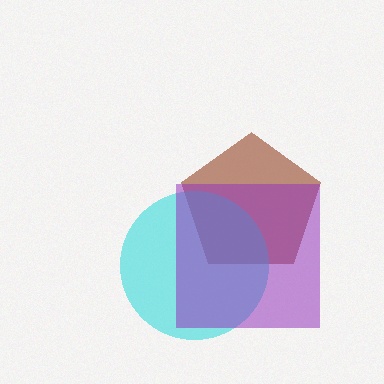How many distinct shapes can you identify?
There are 3 distinct shapes: a brown pentagon, a cyan circle, a purple square.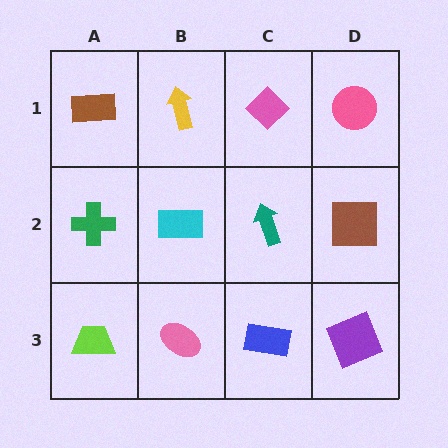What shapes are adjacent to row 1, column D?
A brown square (row 2, column D), a pink diamond (row 1, column C).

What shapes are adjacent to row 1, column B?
A cyan rectangle (row 2, column B), a brown rectangle (row 1, column A), a pink diamond (row 1, column C).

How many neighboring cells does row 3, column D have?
2.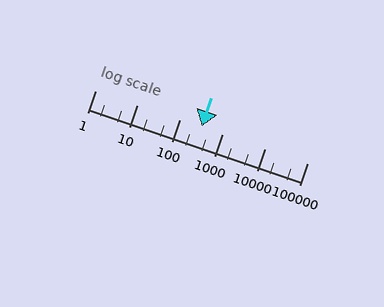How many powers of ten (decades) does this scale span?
The scale spans 5 decades, from 1 to 100000.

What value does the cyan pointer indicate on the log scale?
The pointer indicates approximately 320.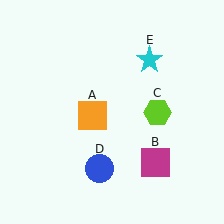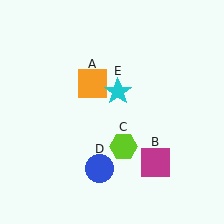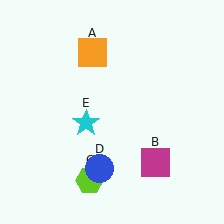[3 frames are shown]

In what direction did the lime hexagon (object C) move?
The lime hexagon (object C) moved down and to the left.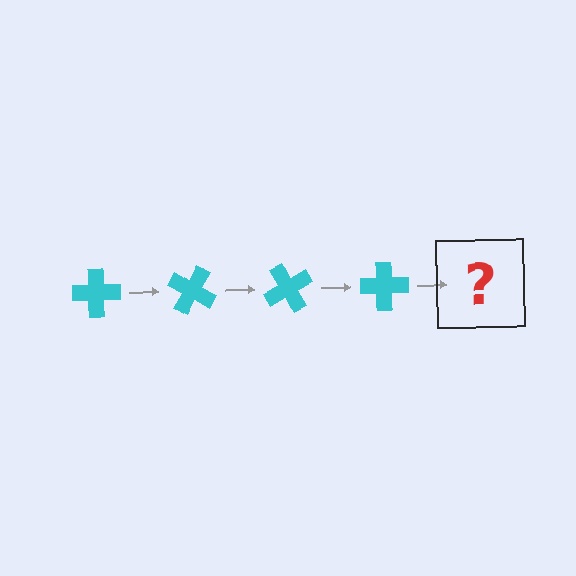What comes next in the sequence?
The next element should be a cyan cross rotated 120 degrees.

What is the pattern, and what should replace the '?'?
The pattern is that the cross rotates 30 degrees each step. The '?' should be a cyan cross rotated 120 degrees.